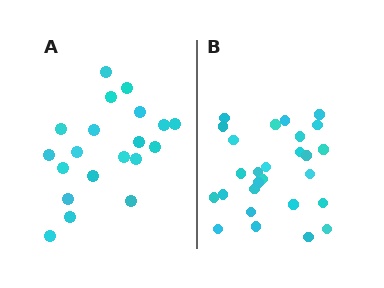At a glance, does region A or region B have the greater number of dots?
Region B (the right region) has more dots.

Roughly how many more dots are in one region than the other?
Region B has roughly 8 or so more dots than region A.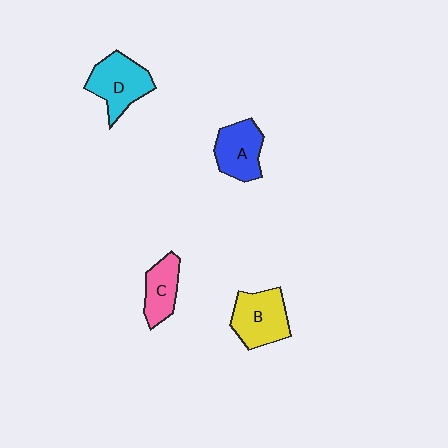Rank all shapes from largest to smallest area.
From largest to smallest: B (yellow), D (cyan), A (blue), C (pink).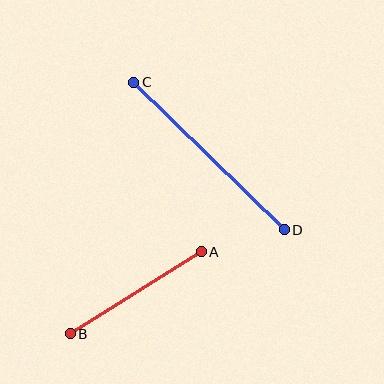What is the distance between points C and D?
The distance is approximately 211 pixels.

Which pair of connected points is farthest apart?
Points C and D are farthest apart.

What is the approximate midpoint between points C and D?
The midpoint is at approximately (209, 156) pixels.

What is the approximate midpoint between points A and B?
The midpoint is at approximately (136, 293) pixels.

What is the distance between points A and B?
The distance is approximately 155 pixels.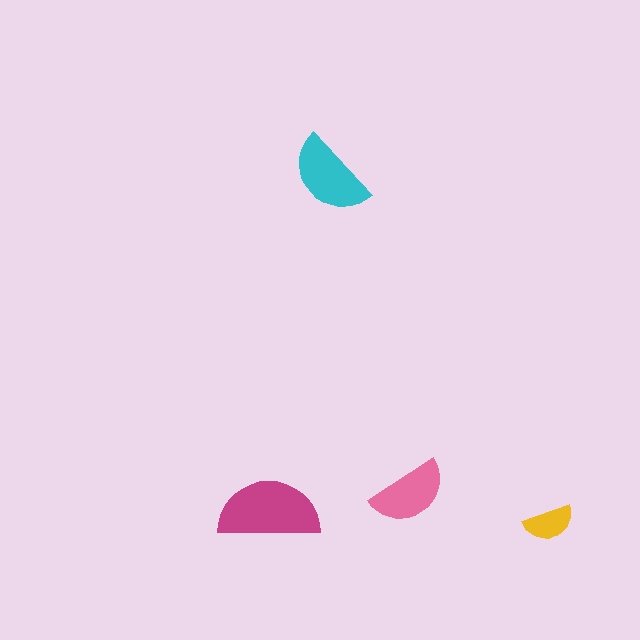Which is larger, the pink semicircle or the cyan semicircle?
The cyan one.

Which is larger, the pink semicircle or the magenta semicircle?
The magenta one.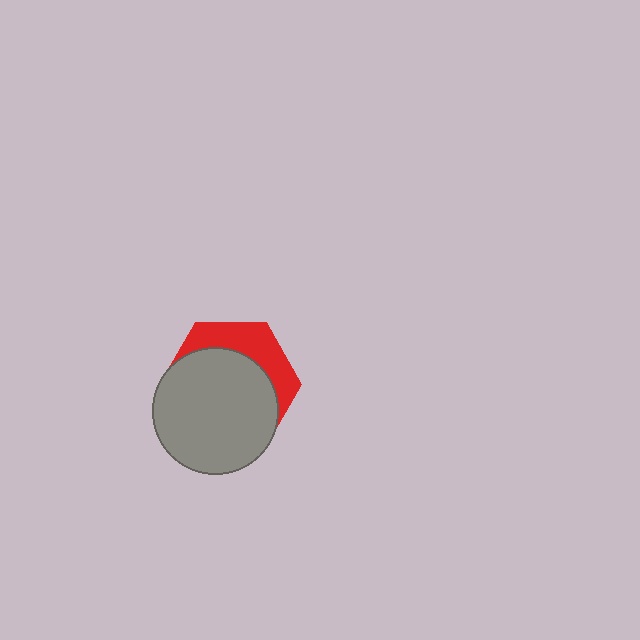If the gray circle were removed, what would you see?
You would see the complete red hexagon.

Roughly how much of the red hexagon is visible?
A small part of it is visible (roughly 31%).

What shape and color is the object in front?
The object in front is a gray circle.